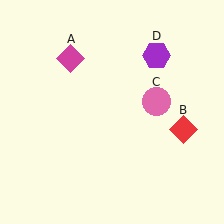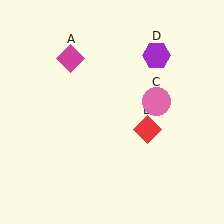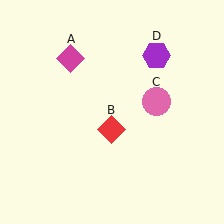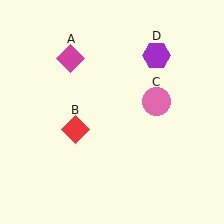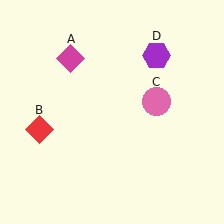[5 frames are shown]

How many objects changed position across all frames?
1 object changed position: red diamond (object B).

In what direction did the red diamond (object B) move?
The red diamond (object B) moved left.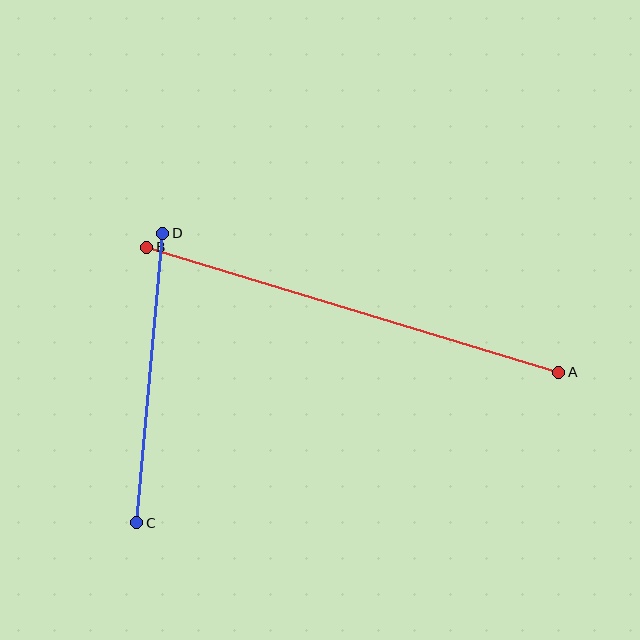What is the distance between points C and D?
The distance is approximately 291 pixels.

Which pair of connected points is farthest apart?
Points A and B are farthest apart.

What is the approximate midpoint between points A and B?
The midpoint is at approximately (353, 310) pixels.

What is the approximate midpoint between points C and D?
The midpoint is at approximately (150, 378) pixels.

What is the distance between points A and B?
The distance is approximately 431 pixels.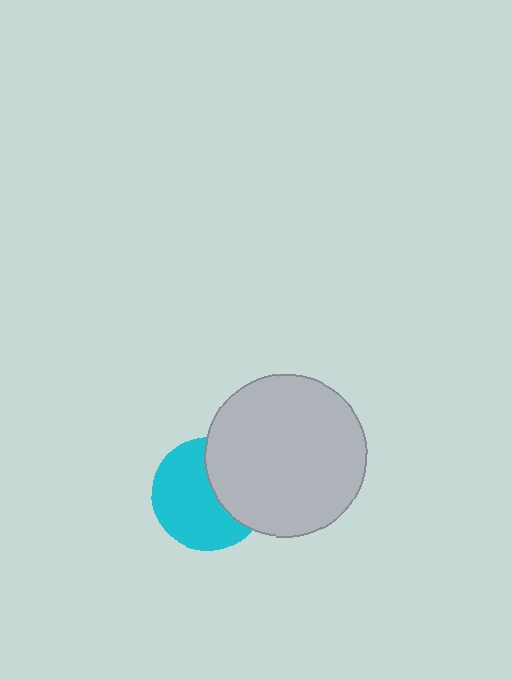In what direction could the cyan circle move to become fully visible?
The cyan circle could move left. That would shift it out from behind the light gray circle entirely.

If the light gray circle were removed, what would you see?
You would see the complete cyan circle.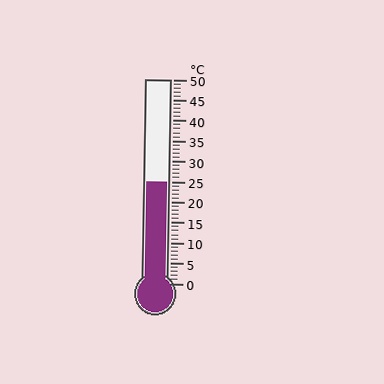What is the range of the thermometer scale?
The thermometer scale ranges from 0°C to 50°C.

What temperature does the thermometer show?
The thermometer shows approximately 25°C.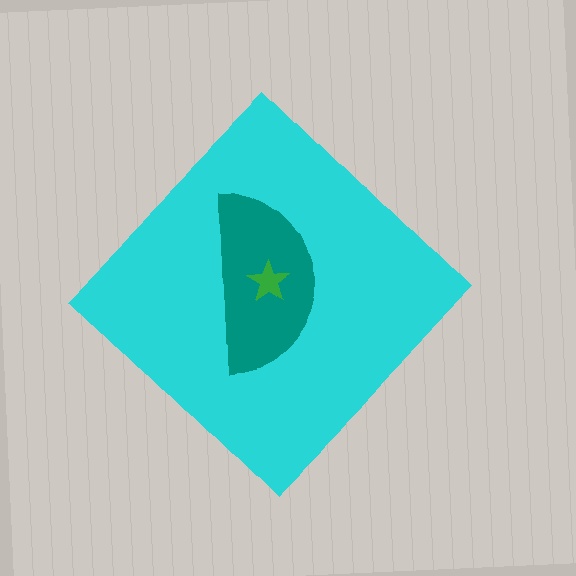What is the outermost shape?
The cyan diamond.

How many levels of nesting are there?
3.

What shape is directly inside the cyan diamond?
The teal semicircle.